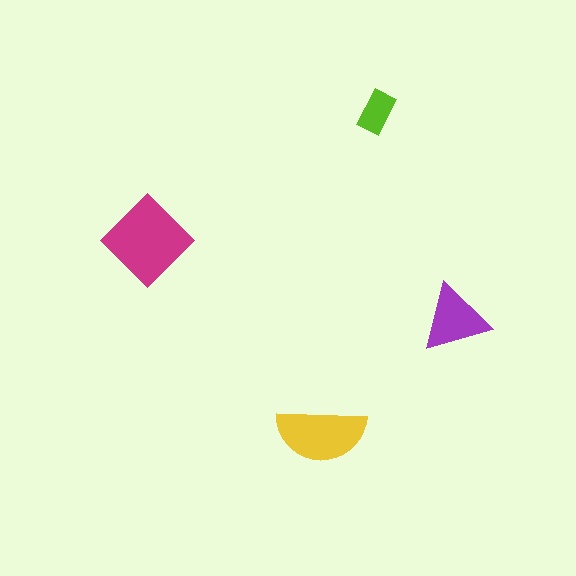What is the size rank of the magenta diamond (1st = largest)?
1st.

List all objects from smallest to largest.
The lime rectangle, the purple triangle, the yellow semicircle, the magenta diamond.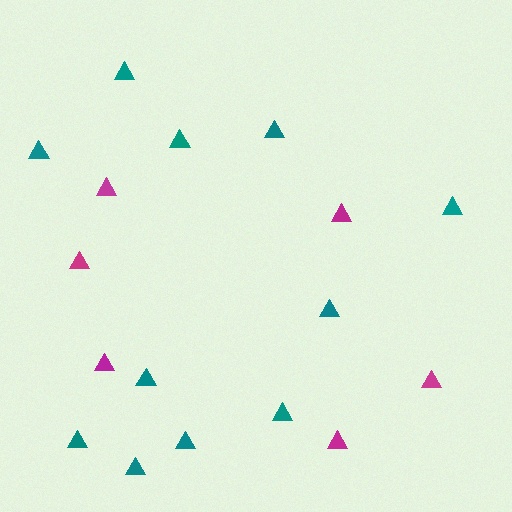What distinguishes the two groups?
There are 2 groups: one group of teal triangles (11) and one group of magenta triangles (6).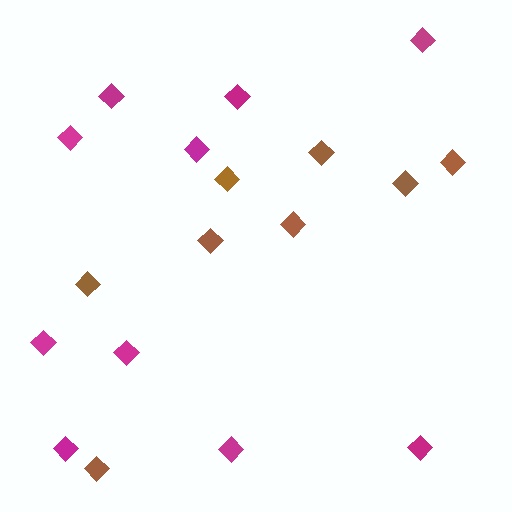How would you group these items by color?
There are 2 groups: one group of magenta diamonds (10) and one group of brown diamonds (8).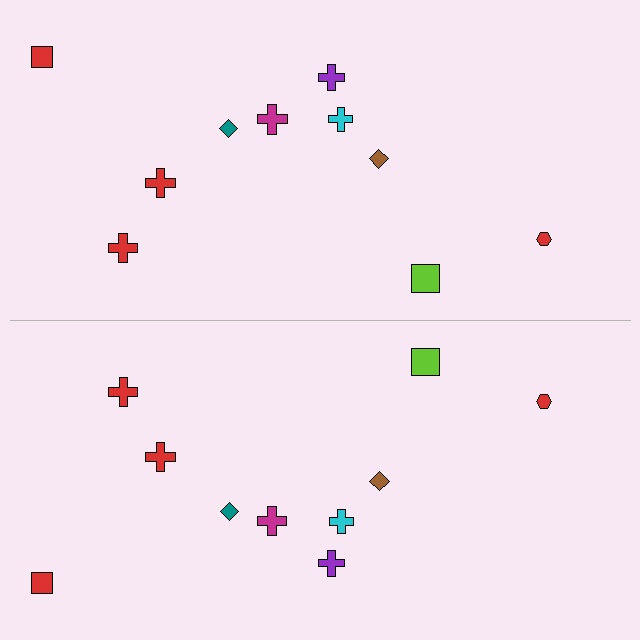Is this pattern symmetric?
Yes, this pattern has bilateral (reflection) symmetry.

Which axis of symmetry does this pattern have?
The pattern has a horizontal axis of symmetry running through the center of the image.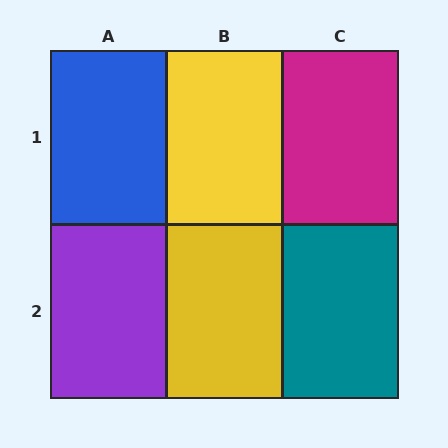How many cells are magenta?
1 cell is magenta.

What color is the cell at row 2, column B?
Yellow.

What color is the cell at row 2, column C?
Teal.